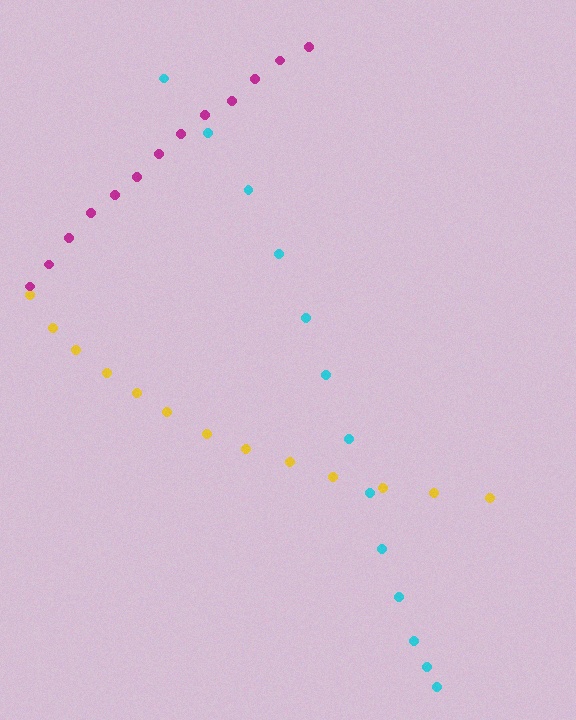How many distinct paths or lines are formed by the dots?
There are 3 distinct paths.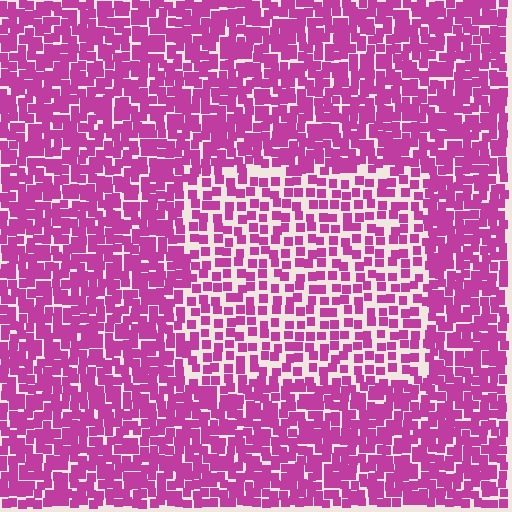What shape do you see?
I see a rectangle.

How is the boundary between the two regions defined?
The boundary is defined by a change in element density (approximately 1.8x ratio). All elements are the same color, size, and shape.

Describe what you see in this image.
The image contains small magenta elements arranged at two different densities. A rectangle-shaped region is visible where the elements are less densely packed than the surrounding area.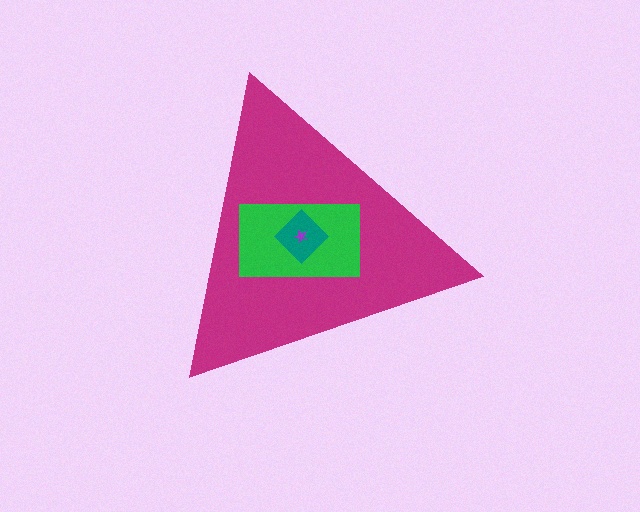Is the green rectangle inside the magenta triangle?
Yes.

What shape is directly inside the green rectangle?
The teal diamond.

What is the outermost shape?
The magenta triangle.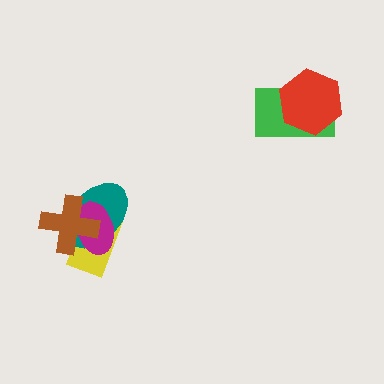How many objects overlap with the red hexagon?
1 object overlaps with the red hexagon.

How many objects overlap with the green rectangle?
1 object overlaps with the green rectangle.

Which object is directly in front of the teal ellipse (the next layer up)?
The magenta ellipse is directly in front of the teal ellipse.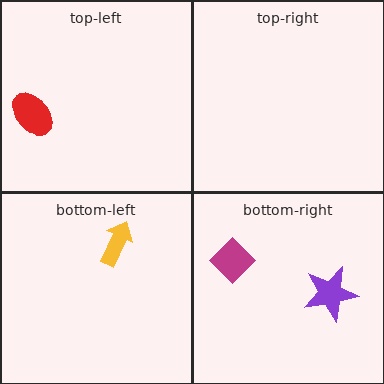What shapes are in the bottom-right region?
The magenta diamond, the purple star.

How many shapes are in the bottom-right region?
2.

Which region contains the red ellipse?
The top-left region.